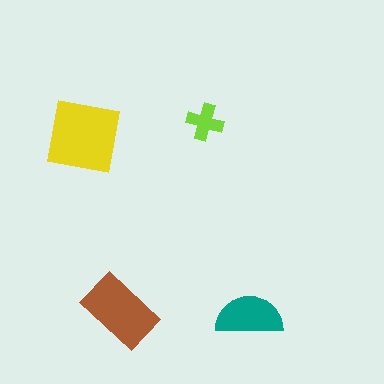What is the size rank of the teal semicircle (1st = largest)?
3rd.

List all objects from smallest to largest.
The lime cross, the teal semicircle, the brown rectangle, the yellow square.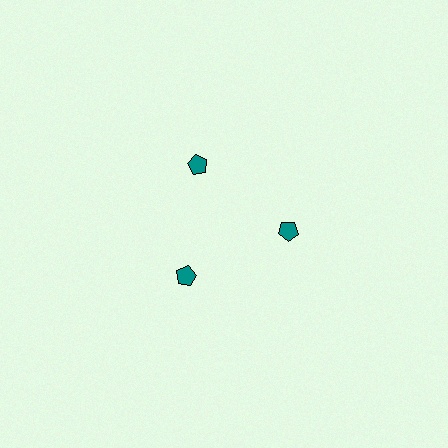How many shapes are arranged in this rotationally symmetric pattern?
There are 3 shapes, arranged in 3 groups of 1.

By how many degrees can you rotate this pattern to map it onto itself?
The pattern maps onto itself every 120 degrees of rotation.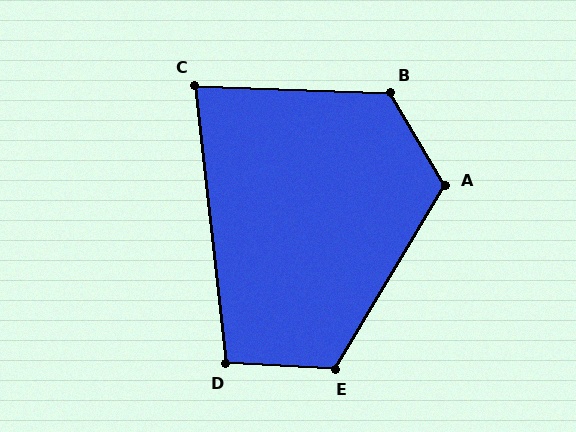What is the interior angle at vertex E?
Approximately 118 degrees (obtuse).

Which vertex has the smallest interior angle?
C, at approximately 82 degrees.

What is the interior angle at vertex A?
Approximately 118 degrees (obtuse).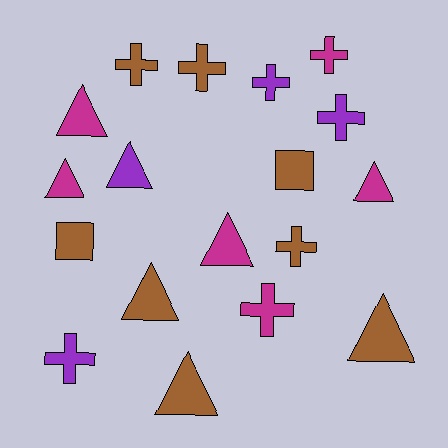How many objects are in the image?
There are 18 objects.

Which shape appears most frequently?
Cross, with 8 objects.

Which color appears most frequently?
Brown, with 8 objects.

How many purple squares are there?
There are no purple squares.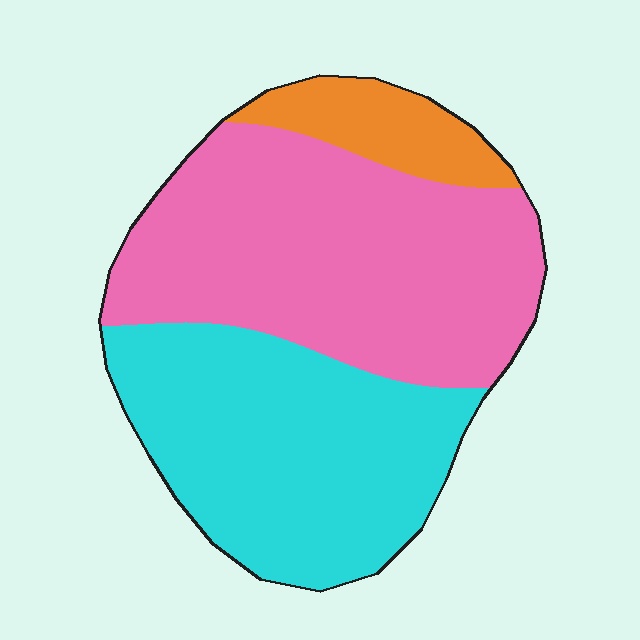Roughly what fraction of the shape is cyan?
Cyan covers about 40% of the shape.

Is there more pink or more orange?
Pink.